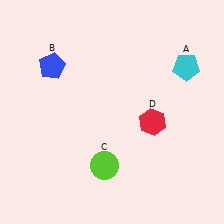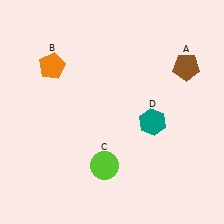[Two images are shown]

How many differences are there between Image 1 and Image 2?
There are 3 differences between the two images.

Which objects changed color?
A changed from cyan to brown. B changed from blue to orange. D changed from red to teal.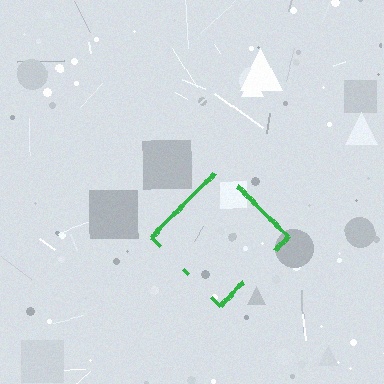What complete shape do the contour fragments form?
The contour fragments form a diamond.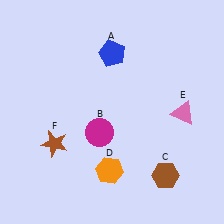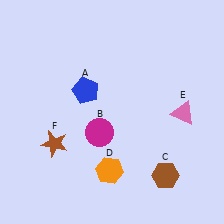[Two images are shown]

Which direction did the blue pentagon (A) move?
The blue pentagon (A) moved down.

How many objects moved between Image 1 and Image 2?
1 object moved between the two images.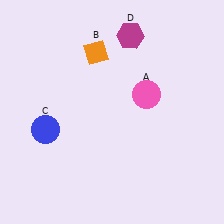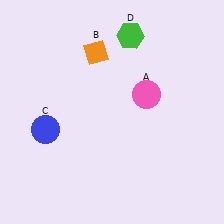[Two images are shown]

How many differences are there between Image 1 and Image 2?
There is 1 difference between the two images.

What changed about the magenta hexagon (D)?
In Image 1, D is magenta. In Image 2, it changed to green.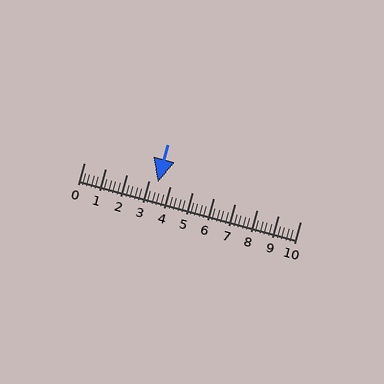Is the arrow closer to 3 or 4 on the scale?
The arrow is closer to 3.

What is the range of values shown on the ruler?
The ruler shows values from 0 to 10.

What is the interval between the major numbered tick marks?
The major tick marks are spaced 1 units apart.